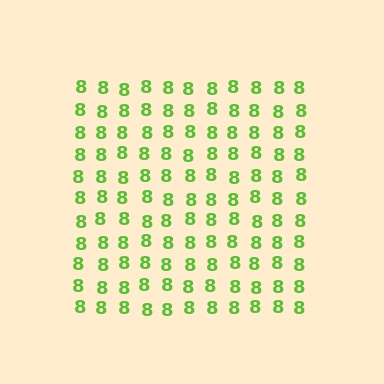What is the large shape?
The large shape is a square.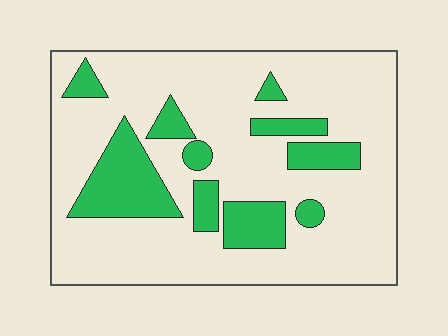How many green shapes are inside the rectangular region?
10.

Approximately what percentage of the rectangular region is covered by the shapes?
Approximately 20%.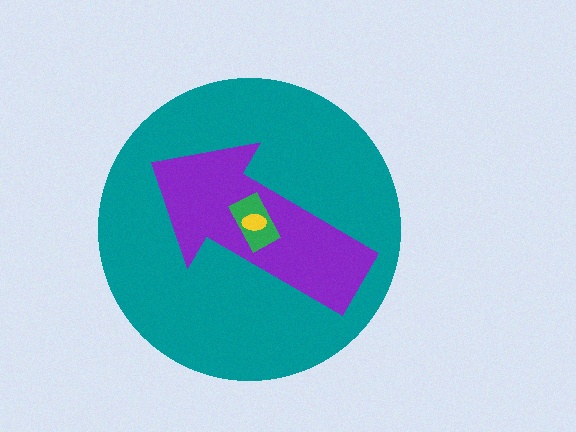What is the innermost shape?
The yellow ellipse.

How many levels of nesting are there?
4.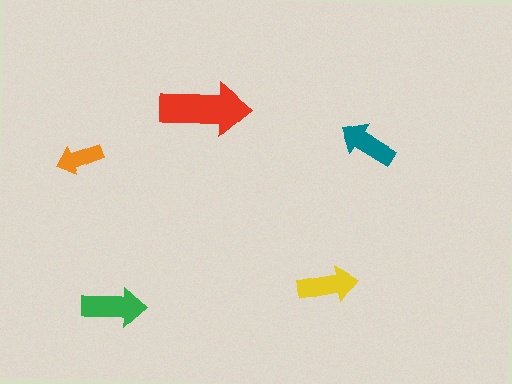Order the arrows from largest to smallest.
the red one, the green one, the yellow one, the teal one, the orange one.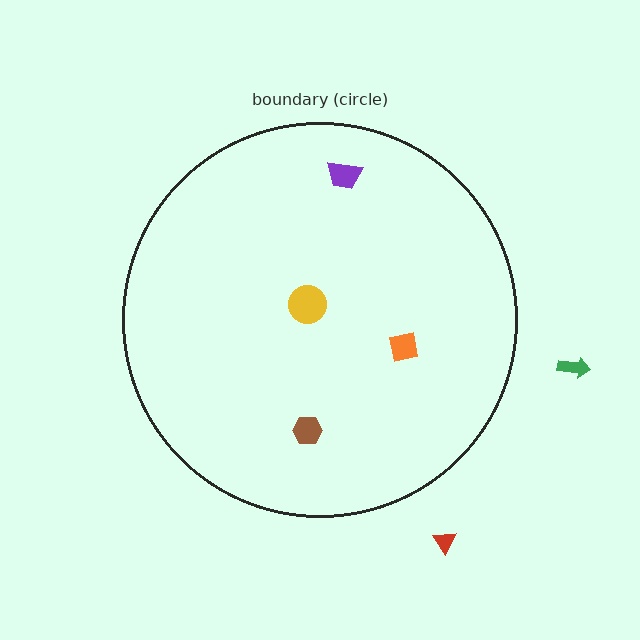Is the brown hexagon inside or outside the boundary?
Inside.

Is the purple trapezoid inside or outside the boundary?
Inside.